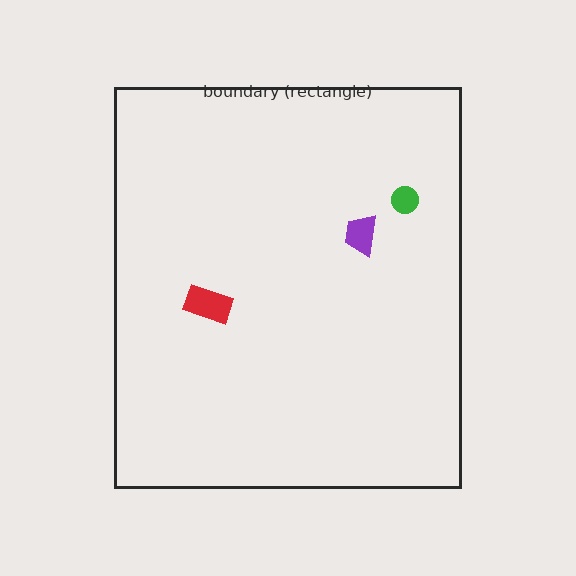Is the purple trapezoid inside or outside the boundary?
Inside.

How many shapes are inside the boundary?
3 inside, 0 outside.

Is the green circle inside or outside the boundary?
Inside.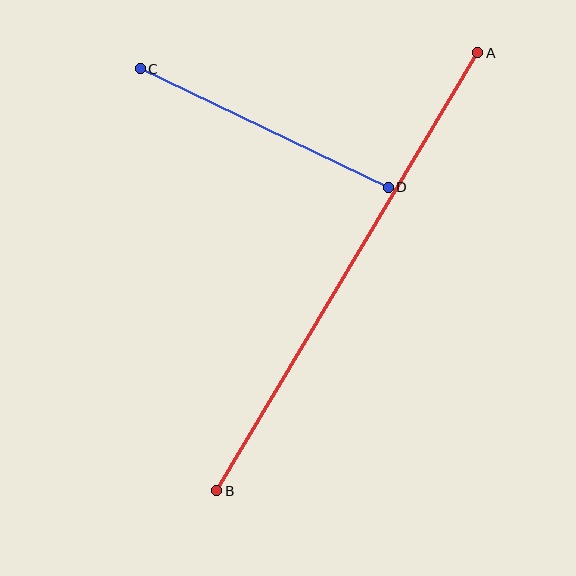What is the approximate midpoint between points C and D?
The midpoint is at approximately (264, 128) pixels.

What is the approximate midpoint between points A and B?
The midpoint is at approximately (347, 272) pixels.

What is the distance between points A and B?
The distance is approximately 510 pixels.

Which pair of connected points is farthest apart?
Points A and B are farthest apart.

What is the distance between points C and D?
The distance is approximately 275 pixels.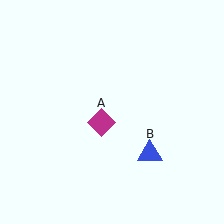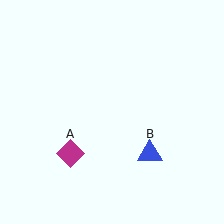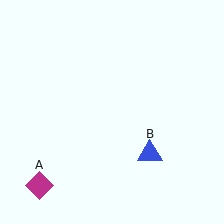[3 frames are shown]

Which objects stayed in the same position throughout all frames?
Blue triangle (object B) remained stationary.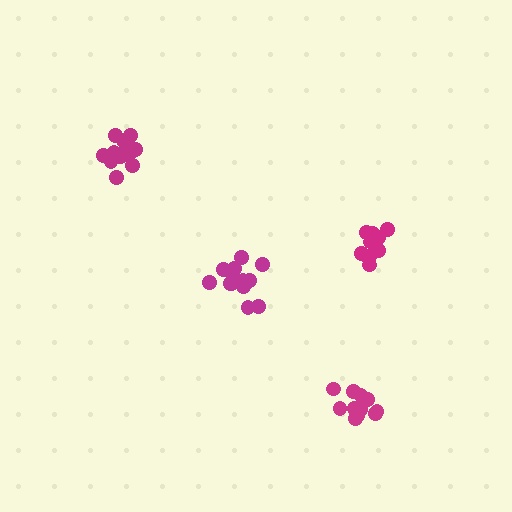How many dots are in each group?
Group 1: 11 dots, Group 2: 14 dots, Group 3: 11 dots, Group 4: 14 dots (50 total).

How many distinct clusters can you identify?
There are 4 distinct clusters.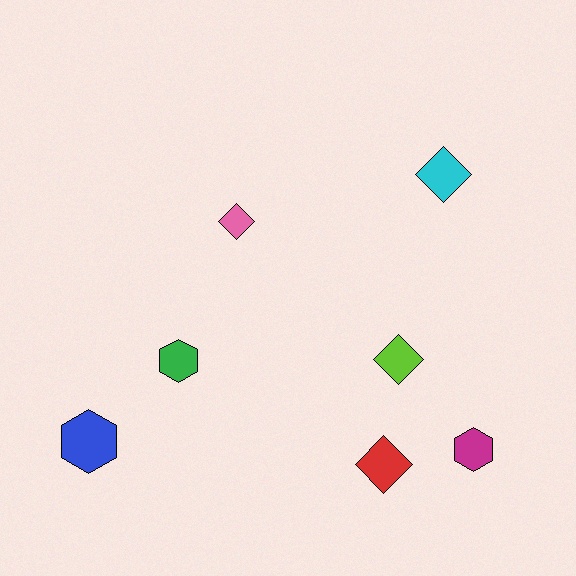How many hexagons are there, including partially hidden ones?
There are 3 hexagons.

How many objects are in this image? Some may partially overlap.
There are 7 objects.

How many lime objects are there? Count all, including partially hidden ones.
There is 1 lime object.